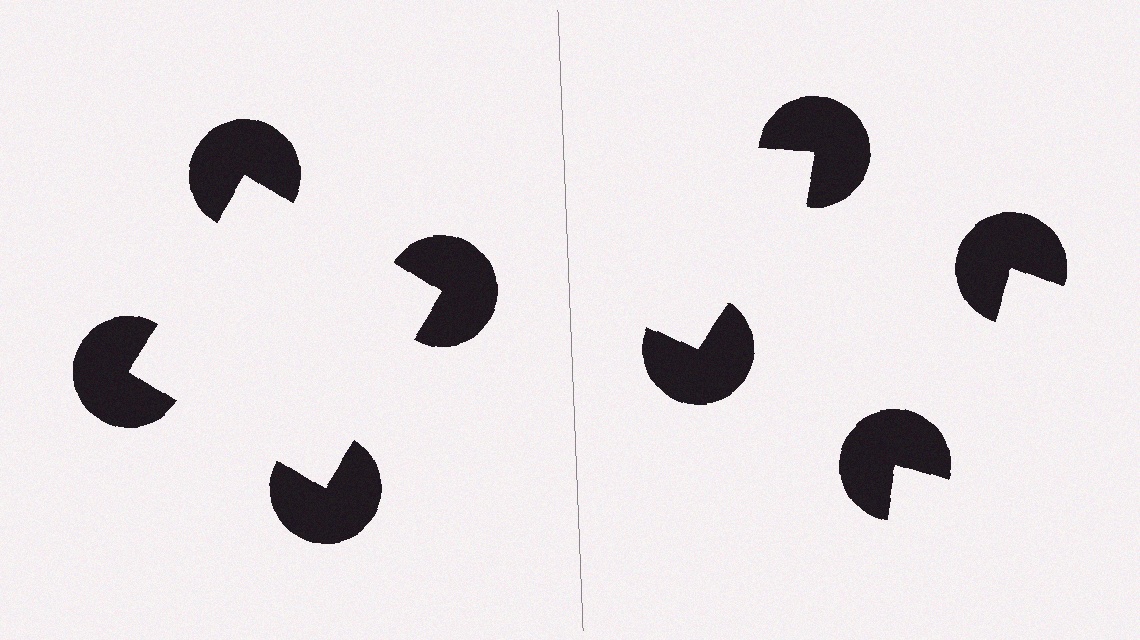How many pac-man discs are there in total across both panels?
8 — 4 on each side.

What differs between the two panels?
The pac-man discs are positioned identically on both sides; only the wedge orientations differ. On the left they align to a square; on the right they are misaligned.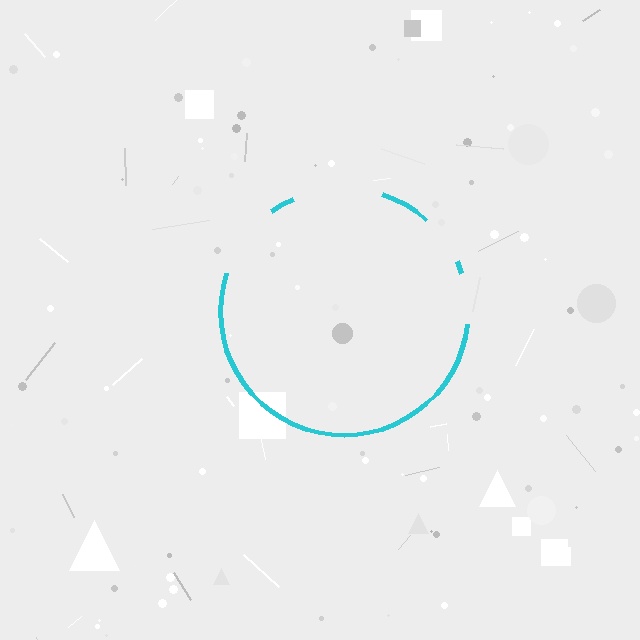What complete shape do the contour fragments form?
The contour fragments form a circle.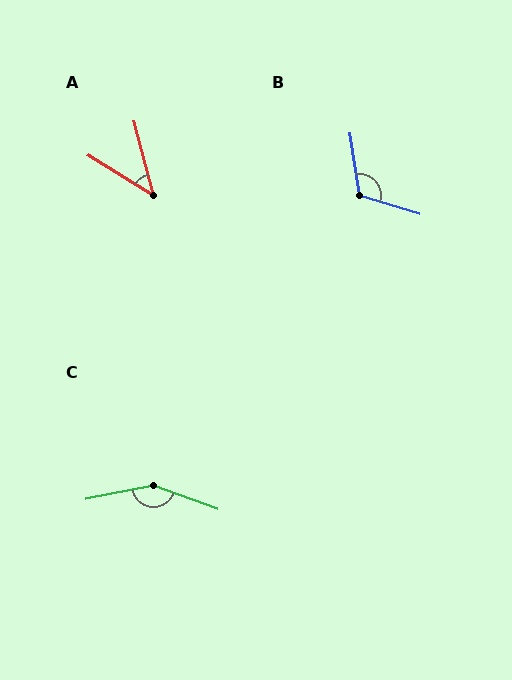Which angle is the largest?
C, at approximately 148 degrees.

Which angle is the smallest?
A, at approximately 44 degrees.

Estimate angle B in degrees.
Approximately 116 degrees.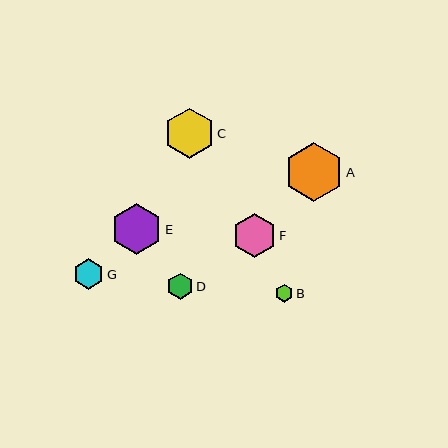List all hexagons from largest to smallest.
From largest to smallest: A, E, C, F, G, D, B.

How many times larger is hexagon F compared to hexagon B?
Hexagon F is approximately 2.5 times the size of hexagon B.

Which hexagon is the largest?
Hexagon A is the largest with a size of approximately 59 pixels.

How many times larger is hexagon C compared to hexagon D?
Hexagon C is approximately 1.9 times the size of hexagon D.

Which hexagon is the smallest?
Hexagon B is the smallest with a size of approximately 18 pixels.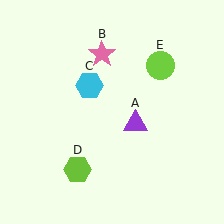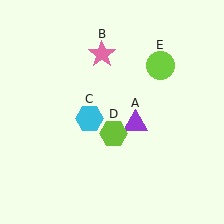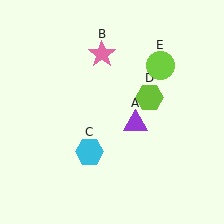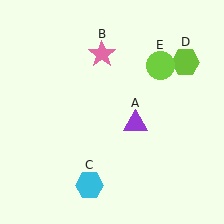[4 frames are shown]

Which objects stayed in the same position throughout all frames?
Purple triangle (object A) and pink star (object B) and lime circle (object E) remained stationary.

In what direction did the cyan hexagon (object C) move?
The cyan hexagon (object C) moved down.